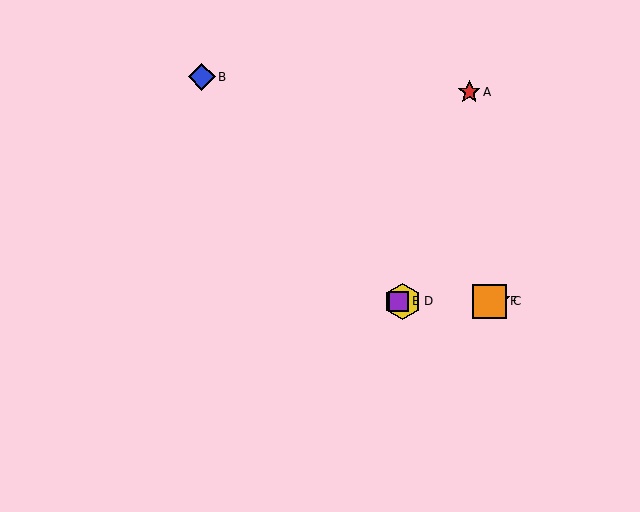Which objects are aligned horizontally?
Objects C, D, E, F are aligned horizontally.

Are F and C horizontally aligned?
Yes, both are at y≈301.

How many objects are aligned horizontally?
4 objects (C, D, E, F) are aligned horizontally.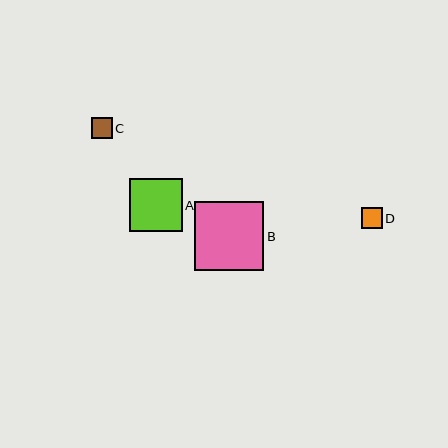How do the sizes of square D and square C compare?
Square D and square C are approximately the same size.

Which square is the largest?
Square B is the largest with a size of approximately 70 pixels.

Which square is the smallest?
Square C is the smallest with a size of approximately 21 pixels.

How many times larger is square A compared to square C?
Square A is approximately 2.6 times the size of square C.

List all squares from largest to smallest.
From largest to smallest: B, A, D, C.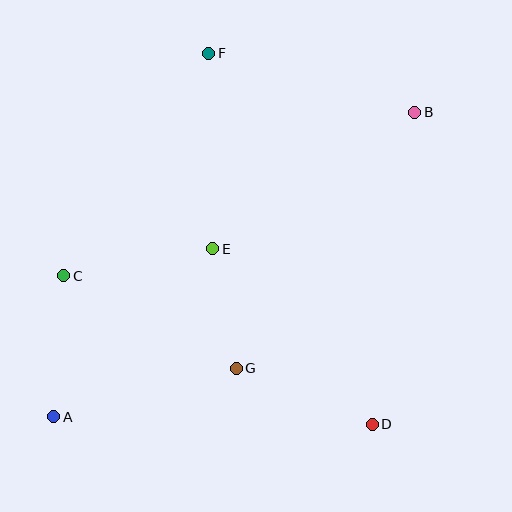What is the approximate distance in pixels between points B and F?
The distance between B and F is approximately 214 pixels.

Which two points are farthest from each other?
Points A and B are farthest from each other.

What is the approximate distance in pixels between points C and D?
The distance between C and D is approximately 343 pixels.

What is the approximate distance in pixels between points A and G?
The distance between A and G is approximately 189 pixels.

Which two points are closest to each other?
Points E and G are closest to each other.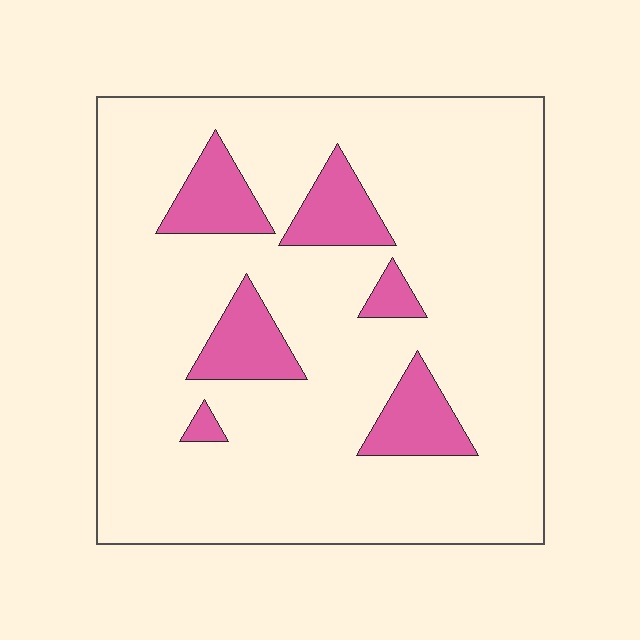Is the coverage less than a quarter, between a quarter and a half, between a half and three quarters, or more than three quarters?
Less than a quarter.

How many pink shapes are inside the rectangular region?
6.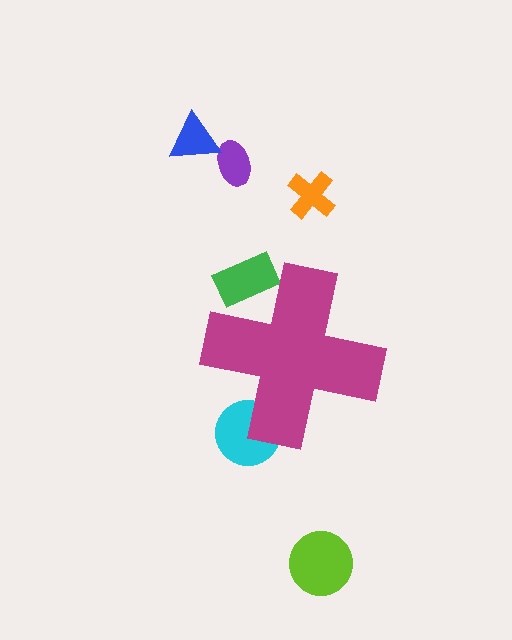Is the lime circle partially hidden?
No, the lime circle is fully visible.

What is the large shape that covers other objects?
A magenta cross.